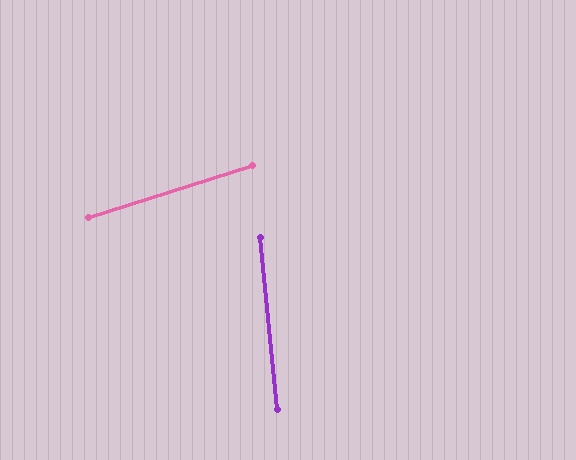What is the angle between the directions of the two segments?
Approximately 78 degrees.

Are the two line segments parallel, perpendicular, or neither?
Neither parallel nor perpendicular — they differ by about 78°.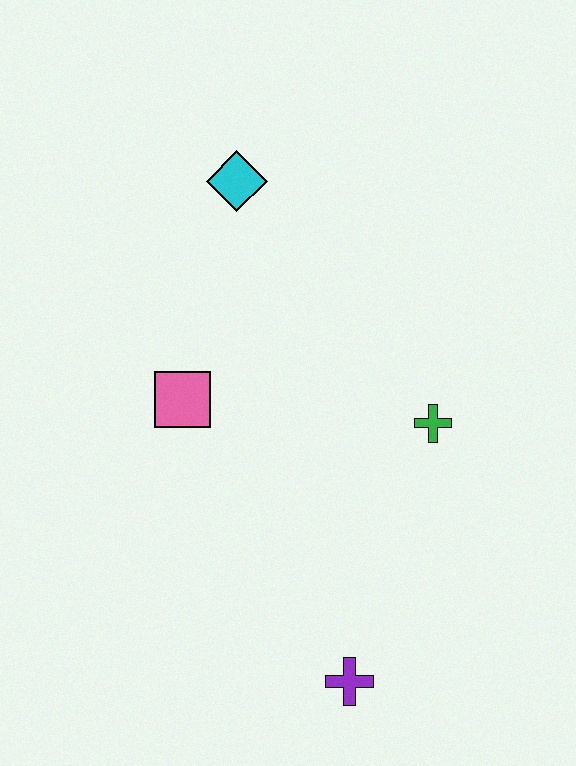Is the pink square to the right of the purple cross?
No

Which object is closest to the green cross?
The pink square is closest to the green cross.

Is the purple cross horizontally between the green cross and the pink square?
Yes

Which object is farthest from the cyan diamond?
The purple cross is farthest from the cyan diamond.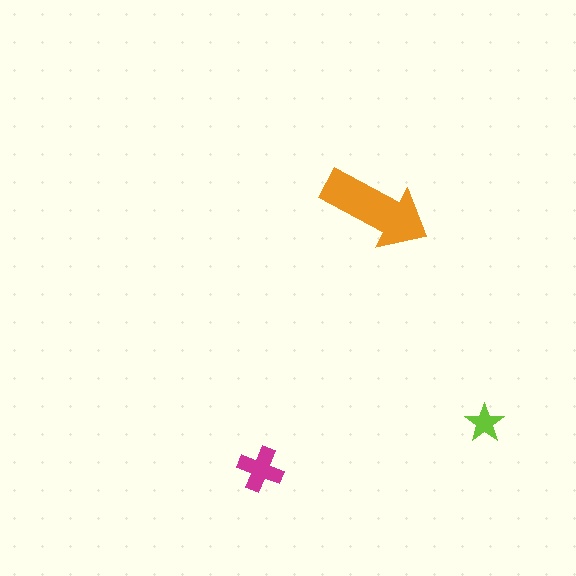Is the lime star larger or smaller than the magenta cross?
Smaller.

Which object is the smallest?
The lime star.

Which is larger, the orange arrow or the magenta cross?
The orange arrow.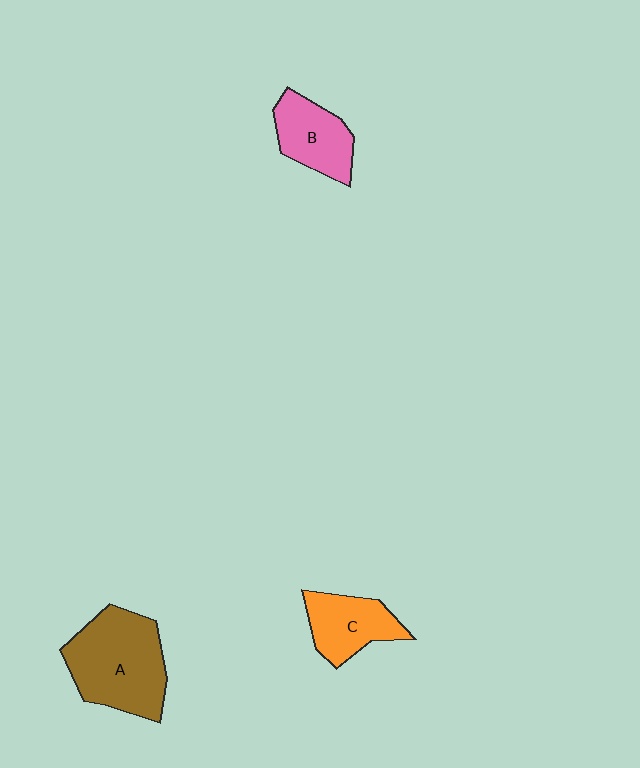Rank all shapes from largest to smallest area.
From largest to smallest: A (brown), C (orange), B (pink).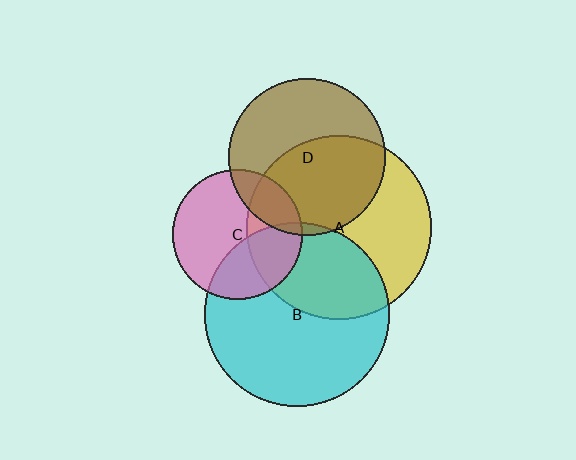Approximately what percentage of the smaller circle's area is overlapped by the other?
Approximately 5%.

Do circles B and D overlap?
Yes.